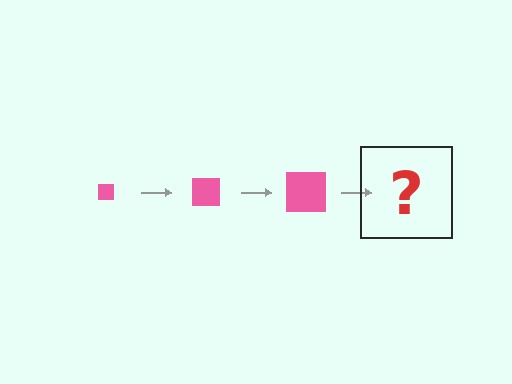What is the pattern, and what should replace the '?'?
The pattern is that the square gets progressively larger each step. The '?' should be a pink square, larger than the previous one.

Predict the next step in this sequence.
The next step is a pink square, larger than the previous one.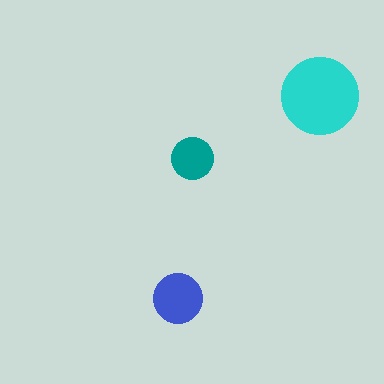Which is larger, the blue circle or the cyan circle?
The cyan one.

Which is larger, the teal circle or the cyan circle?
The cyan one.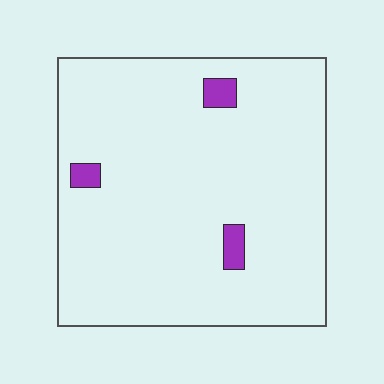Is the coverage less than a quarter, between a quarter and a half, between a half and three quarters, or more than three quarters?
Less than a quarter.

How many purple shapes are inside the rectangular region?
3.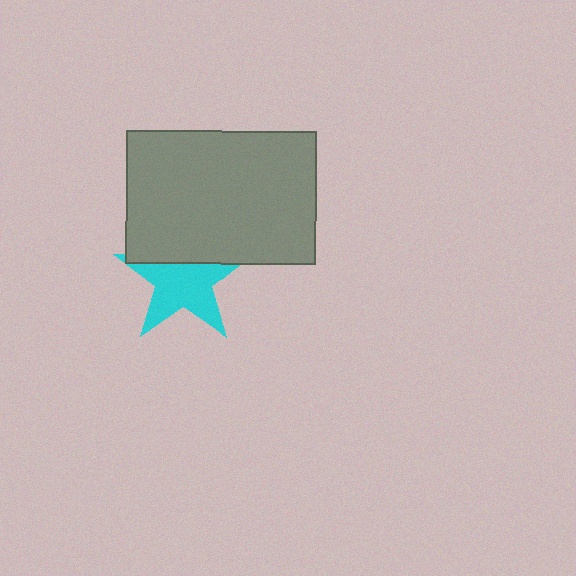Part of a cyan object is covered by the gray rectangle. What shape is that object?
It is a star.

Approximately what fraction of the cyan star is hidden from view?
Roughly 34% of the cyan star is hidden behind the gray rectangle.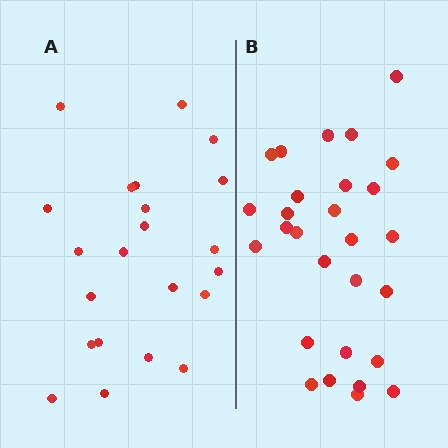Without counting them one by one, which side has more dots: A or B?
Region B (the right region) has more dots.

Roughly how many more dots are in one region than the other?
Region B has about 6 more dots than region A.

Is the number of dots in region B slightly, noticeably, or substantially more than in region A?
Region B has noticeably more, but not dramatically so. The ratio is roughly 1.3 to 1.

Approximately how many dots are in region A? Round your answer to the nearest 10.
About 20 dots. (The exact count is 22, which rounds to 20.)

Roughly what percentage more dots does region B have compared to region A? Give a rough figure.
About 25% more.